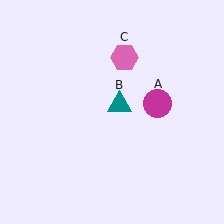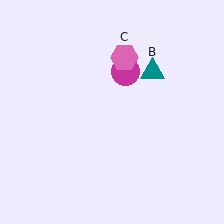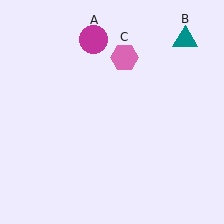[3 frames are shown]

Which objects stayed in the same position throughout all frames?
Pink hexagon (object C) remained stationary.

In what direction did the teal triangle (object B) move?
The teal triangle (object B) moved up and to the right.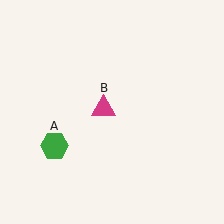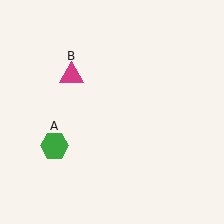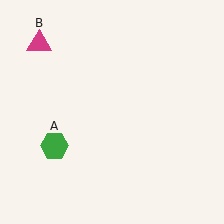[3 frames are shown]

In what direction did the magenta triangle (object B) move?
The magenta triangle (object B) moved up and to the left.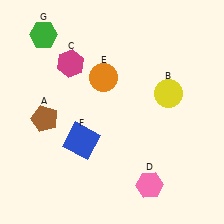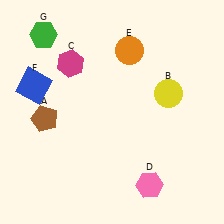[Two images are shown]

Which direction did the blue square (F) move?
The blue square (F) moved up.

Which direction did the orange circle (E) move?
The orange circle (E) moved up.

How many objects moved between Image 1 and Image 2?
2 objects moved between the two images.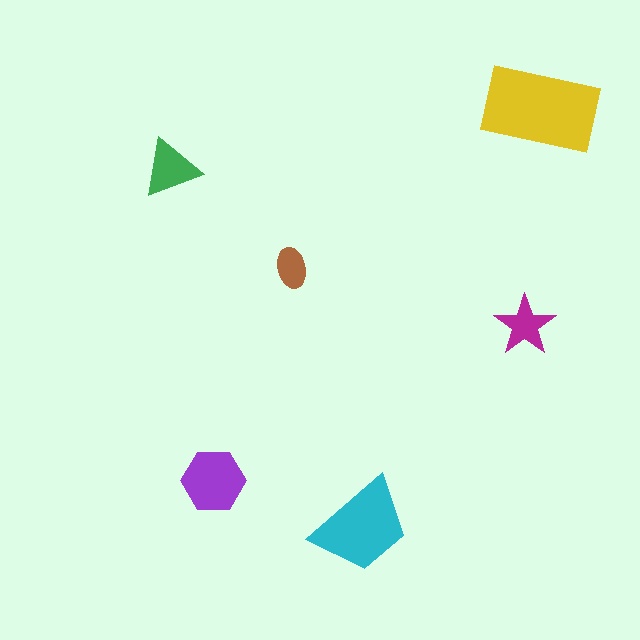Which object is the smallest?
The brown ellipse.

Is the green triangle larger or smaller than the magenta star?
Larger.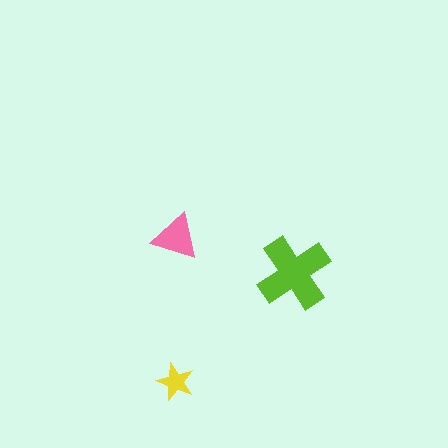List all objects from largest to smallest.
The lime cross, the pink triangle, the yellow star.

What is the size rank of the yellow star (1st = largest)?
3rd.